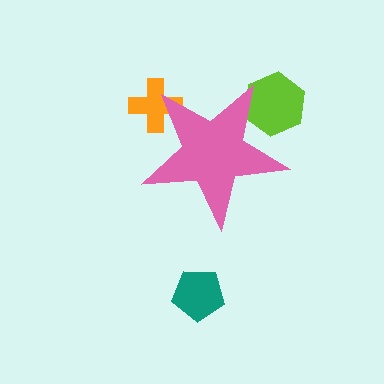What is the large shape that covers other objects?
A pink star.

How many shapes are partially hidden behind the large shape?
2 shapes are partially hidden.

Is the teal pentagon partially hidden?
No, the teal pentagon is fully visible.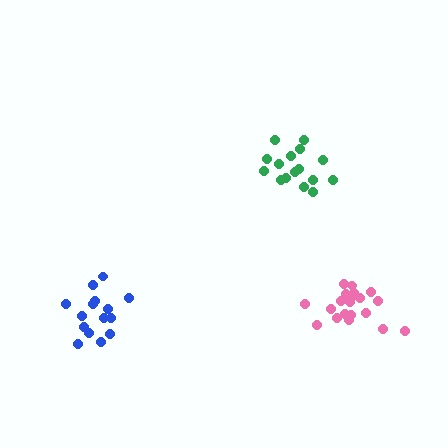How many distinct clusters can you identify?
There are 3 distinct clusters.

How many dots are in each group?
Group 1: 16 dots, Group 2: 15 dots, Group 3: 20 dots (51 total).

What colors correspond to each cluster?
The clusters are colored: green, blue, pink.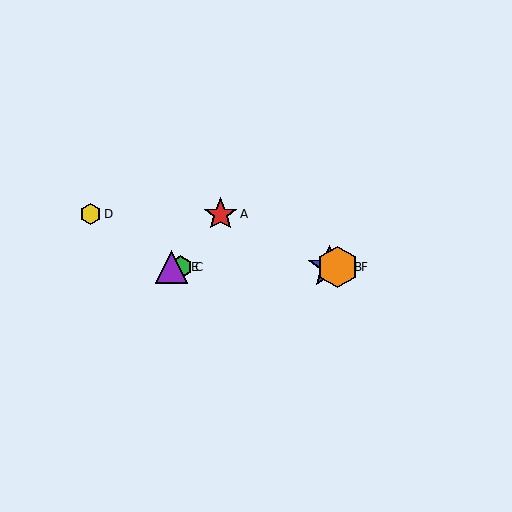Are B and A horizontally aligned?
No, B is at y≈267 and A is at y≈215.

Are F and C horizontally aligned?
Yes, both are at y≈267.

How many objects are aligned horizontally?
4 objects (B, C, E, F) are aligned horizontally.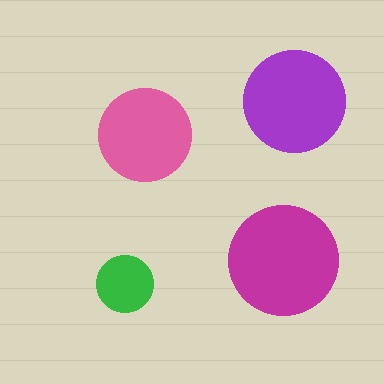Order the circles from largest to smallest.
the magenta one, the purple one, the pink one, the green one.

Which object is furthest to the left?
The green circle is leftmost.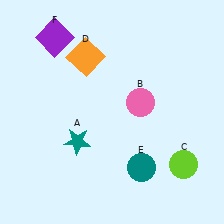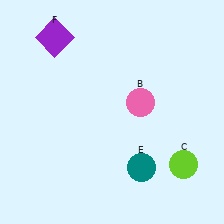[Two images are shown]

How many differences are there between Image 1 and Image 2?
There are 2 differences between the two images.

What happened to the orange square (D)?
The orange square (D) was removed in Image 2. It was in the top-left area of Image 1.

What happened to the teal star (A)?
The teal star (A) was removed in Image 2. It was in the bottom-left area of Image 1.